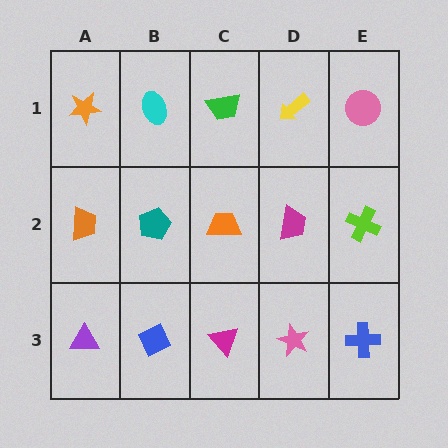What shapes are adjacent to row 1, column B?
A teal pentagon (row 2, column B), an orange star (row 1, column A), a green trapezoid (row 1, column C).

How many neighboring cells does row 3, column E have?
2.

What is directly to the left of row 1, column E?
A yellow arrow.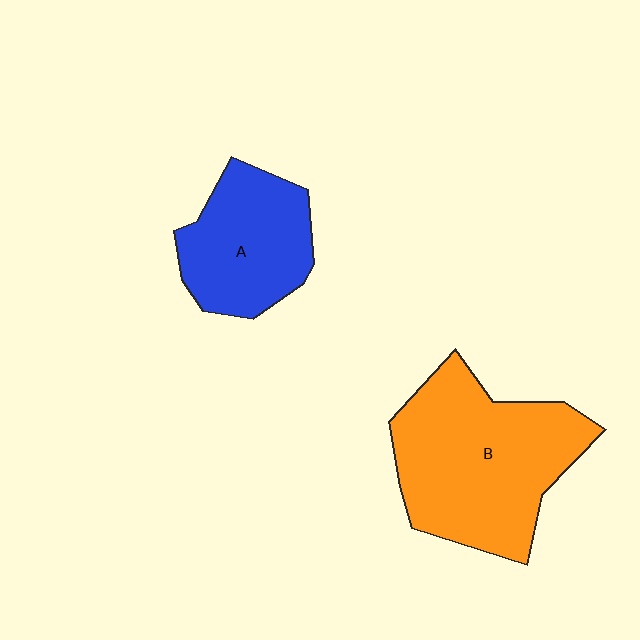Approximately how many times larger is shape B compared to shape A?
Approximately 1.6 times.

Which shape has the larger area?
Shape B (orange).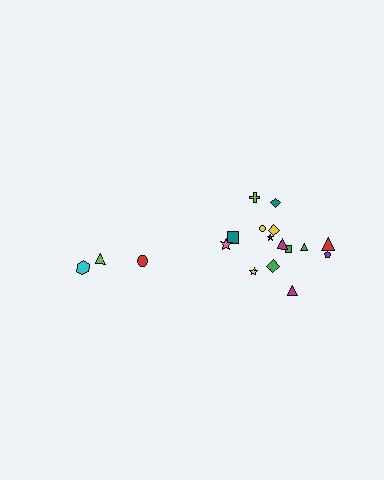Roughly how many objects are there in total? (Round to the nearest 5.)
Roughly 20 objects in total.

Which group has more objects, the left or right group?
The right group.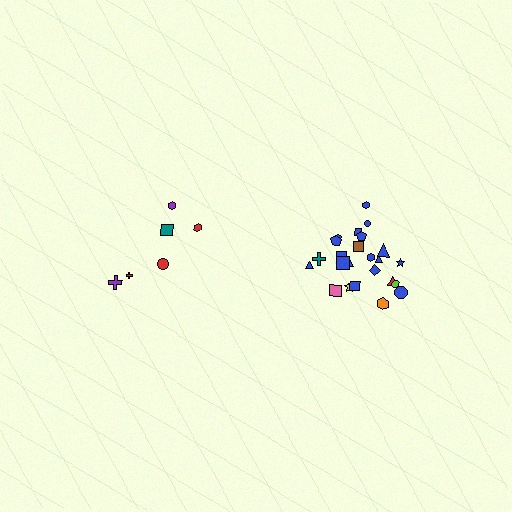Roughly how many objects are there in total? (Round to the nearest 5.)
Roughly 30 objects in total.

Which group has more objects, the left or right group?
The right group.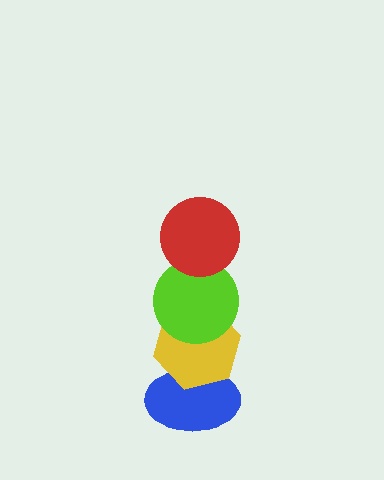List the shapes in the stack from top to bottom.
From top to bottom: the red circle, the lime circle, the yellow hexagon, the blue ellipse.